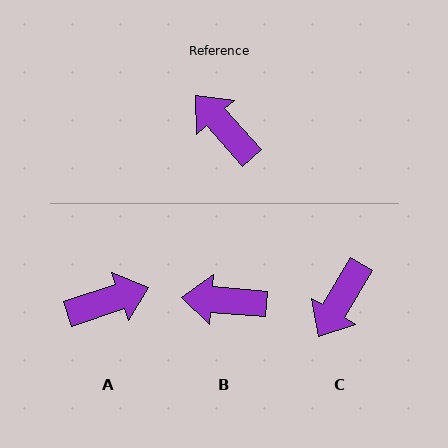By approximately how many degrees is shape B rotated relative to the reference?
Approximately 43 degrees counter-clockwise.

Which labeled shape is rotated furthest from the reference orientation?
A, about 113 degrees away.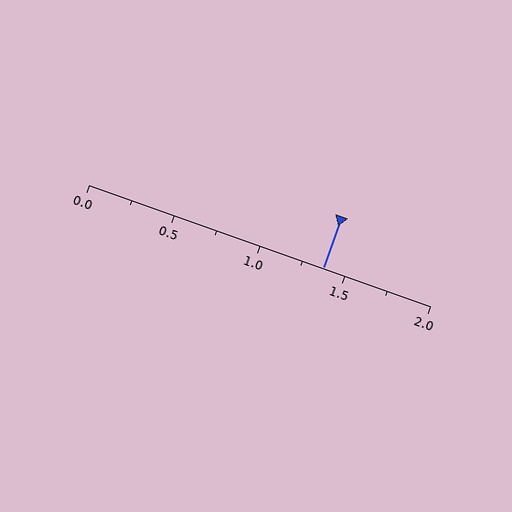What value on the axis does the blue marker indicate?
The marker indicates approximately 1.38.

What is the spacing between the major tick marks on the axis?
The major ticks are spaced 0.5 apart.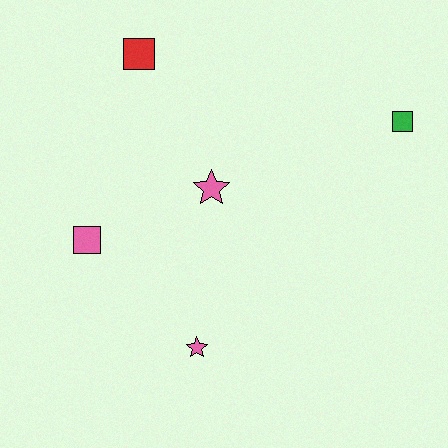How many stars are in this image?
There are 2 stars.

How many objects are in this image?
There are 5 objects.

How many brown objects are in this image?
There are no brown objects.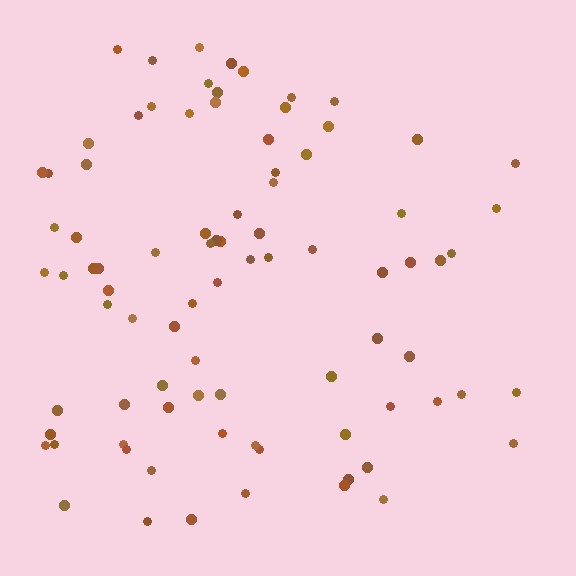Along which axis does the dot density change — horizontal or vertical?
Horizontal.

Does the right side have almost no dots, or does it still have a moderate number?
Still a moderate number, just noticeably fewer than the left.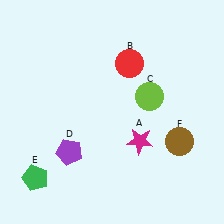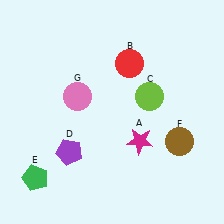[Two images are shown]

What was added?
A pink circle (G) was added in Image 2.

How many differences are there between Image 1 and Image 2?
There is 1 difference between the two images.